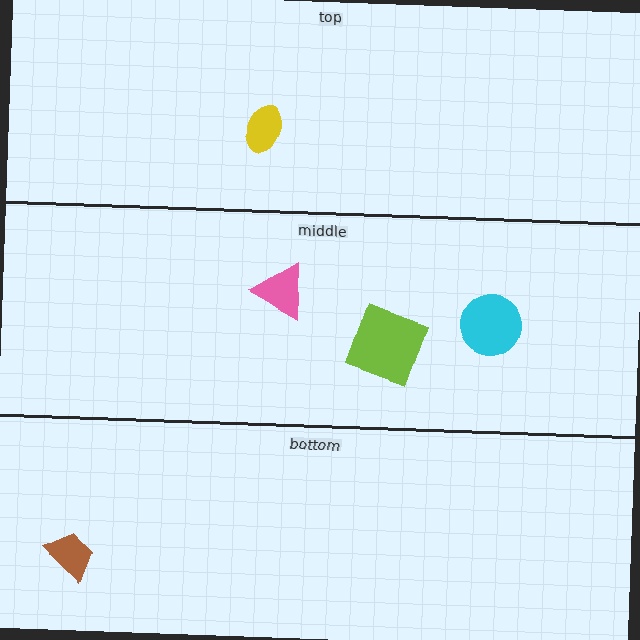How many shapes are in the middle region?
3.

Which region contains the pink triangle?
The middle region.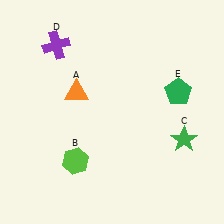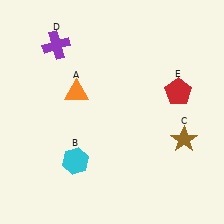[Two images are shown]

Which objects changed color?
B changed from lime to cyan. C changed from green to brown. E changed from green to red.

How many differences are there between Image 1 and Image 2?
There are 3 differences between the two images.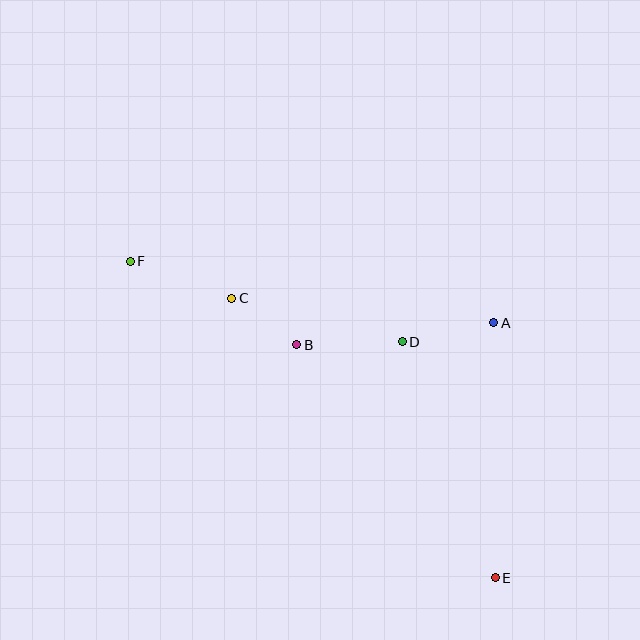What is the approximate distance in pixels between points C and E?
The distance between C and E is approximately 384 pixels.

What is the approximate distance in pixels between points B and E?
The distance between B and E is approximately 306 pixels.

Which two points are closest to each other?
Points B and C are closest to each other.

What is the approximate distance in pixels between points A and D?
The distance between A and D is approximately 93 pixels.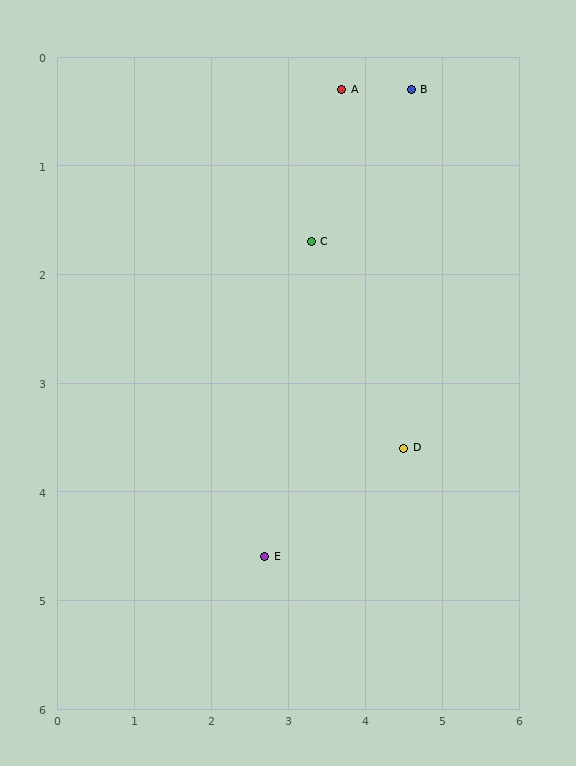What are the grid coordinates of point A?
Point A is at approximately (3.7, 0.3).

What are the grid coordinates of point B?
Point B is at approximately (4.6, 0.3).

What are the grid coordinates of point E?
Point E is at approximately (2.7, 4.6).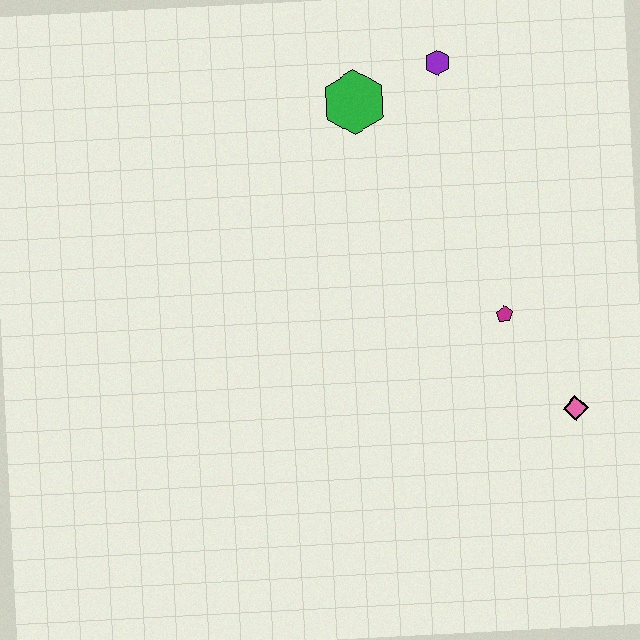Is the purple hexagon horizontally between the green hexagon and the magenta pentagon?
Yes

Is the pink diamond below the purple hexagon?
Yes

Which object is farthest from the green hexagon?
The pink diamond is farthest from the green hexagon.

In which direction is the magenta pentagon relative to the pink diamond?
The magenta pentagon is above the pink diamond.